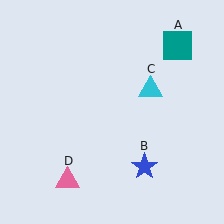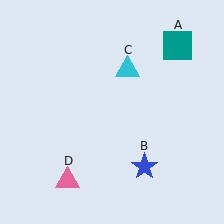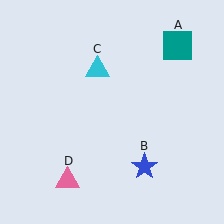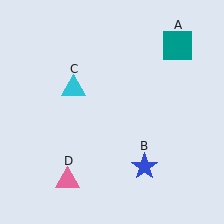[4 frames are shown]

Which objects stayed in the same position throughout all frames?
Teal square (object A) and blue star (object B) and pink triangle (object D) remained stationary.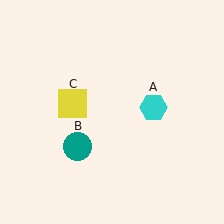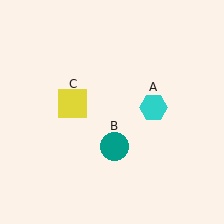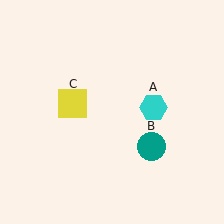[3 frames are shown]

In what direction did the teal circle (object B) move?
The teal circle (object B) moved right.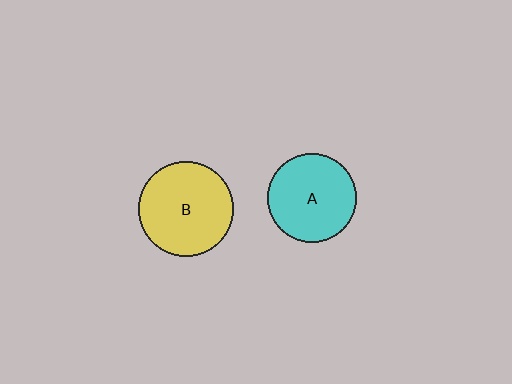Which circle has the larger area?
Circle B (yellow).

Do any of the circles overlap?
No, none of the circles overlap.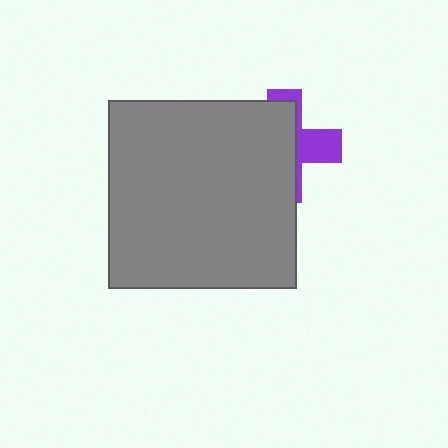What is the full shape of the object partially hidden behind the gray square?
The partially hidden object is a purple cross.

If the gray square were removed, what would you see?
You would see the complete purple cross.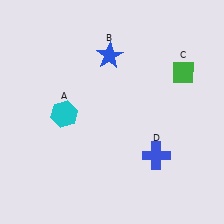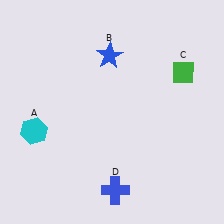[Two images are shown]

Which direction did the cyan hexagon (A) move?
The cyan hexagon (A) moved left.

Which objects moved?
The objects that moved are: the cyan hexagon (A), the blue cross (D).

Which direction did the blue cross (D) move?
The blue cross (D) moved left.